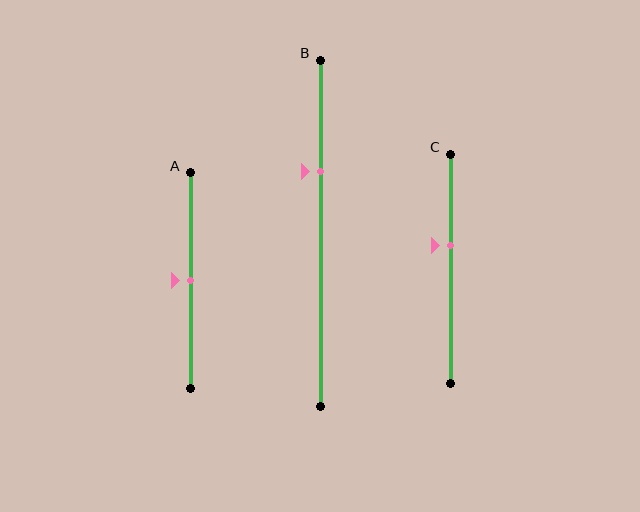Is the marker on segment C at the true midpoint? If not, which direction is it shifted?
No, the marker on segment C is shifted upward by about 10% of the segment length.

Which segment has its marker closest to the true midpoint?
Segment A has its marker closest to the true midpoint.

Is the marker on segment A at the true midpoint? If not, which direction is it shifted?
Yes, the marker on segment A is at the true midpoint.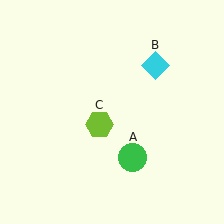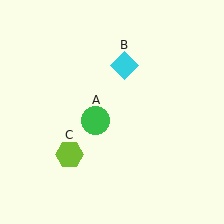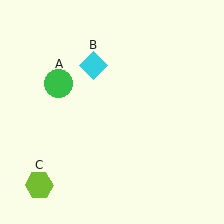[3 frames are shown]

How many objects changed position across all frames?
3 objects changed position: green circle (object A), cyan diamond (object B), lime hexagon (object C).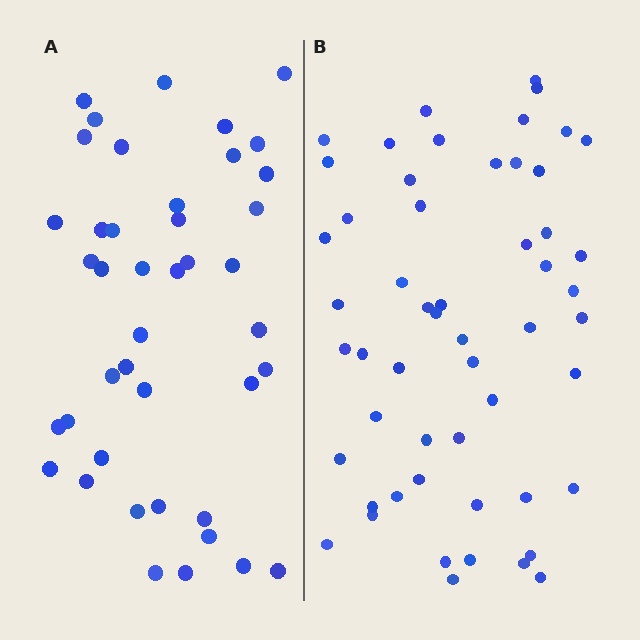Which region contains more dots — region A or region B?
Region B (the right region) has more dots.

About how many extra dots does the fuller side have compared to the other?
Region B has roughly 12 or so more dots than region A.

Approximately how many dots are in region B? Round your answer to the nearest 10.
About 50 dots. (The exact count is 54, which rounds to 50.)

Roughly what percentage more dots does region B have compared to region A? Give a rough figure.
About 30% more.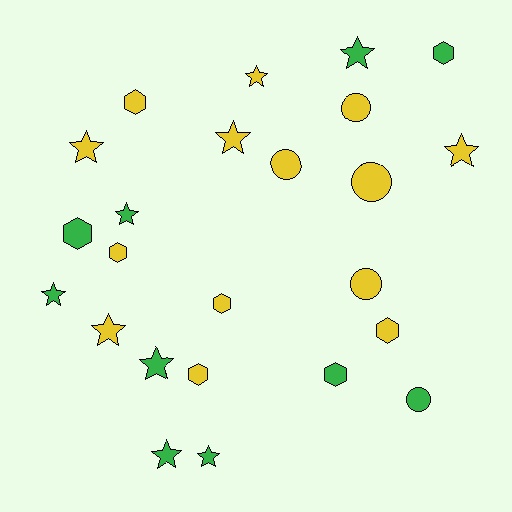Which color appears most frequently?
Yellow, with 14 objects.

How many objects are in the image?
There are 24 objects.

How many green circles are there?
There is 1 green circle.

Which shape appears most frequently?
Star, with 11 objects.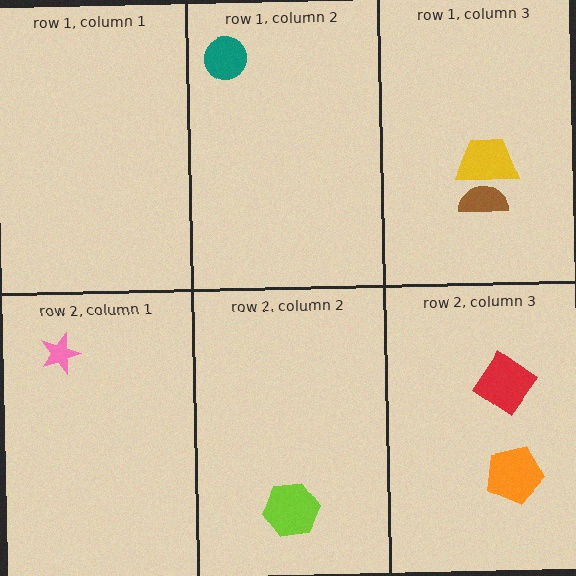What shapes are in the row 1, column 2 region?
The teal circle.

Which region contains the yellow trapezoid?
The row 1, column 3 region.